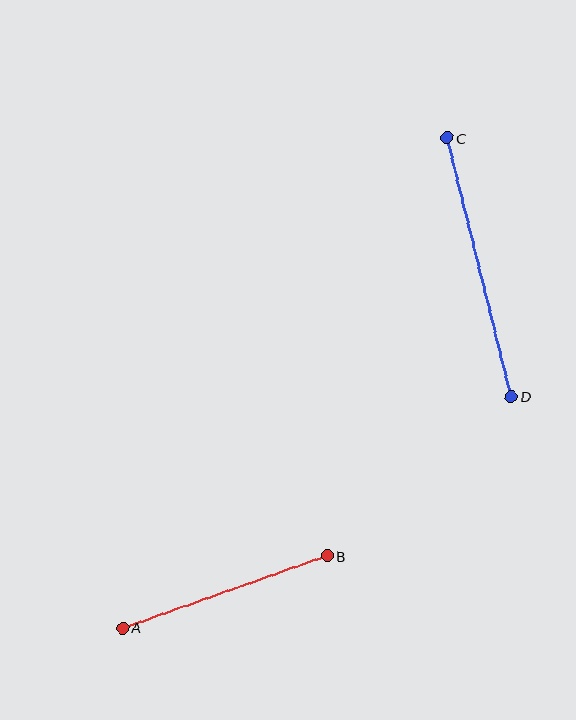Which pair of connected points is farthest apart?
Points C and D are farthest apart.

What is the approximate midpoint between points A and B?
The midpoint is at approximately (225, 592) pixels.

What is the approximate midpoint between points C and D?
The midpoint is at approximately (479, 267) pixels.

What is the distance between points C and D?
The distance is approximately 266 pixels.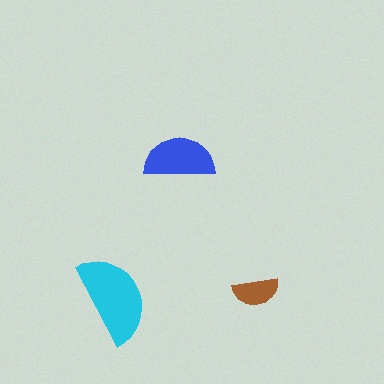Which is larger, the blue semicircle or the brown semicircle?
The blue one.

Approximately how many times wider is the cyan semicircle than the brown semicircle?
About 2 times wider.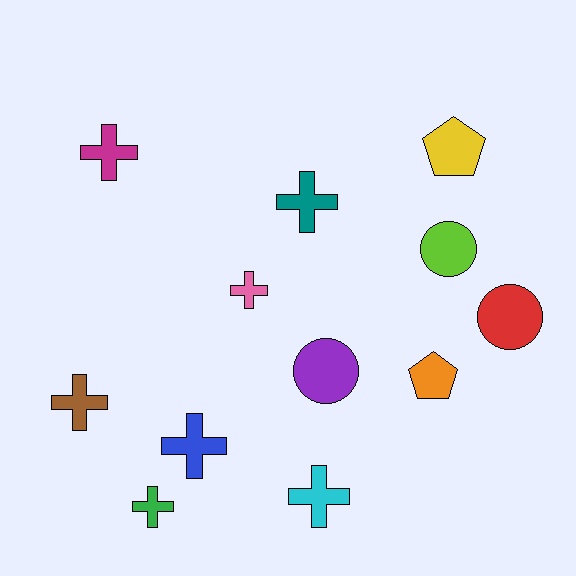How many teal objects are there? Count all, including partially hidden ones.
There is 1 teal object.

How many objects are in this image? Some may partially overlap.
There are 12 objects.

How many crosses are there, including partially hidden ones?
There are 7 crosses.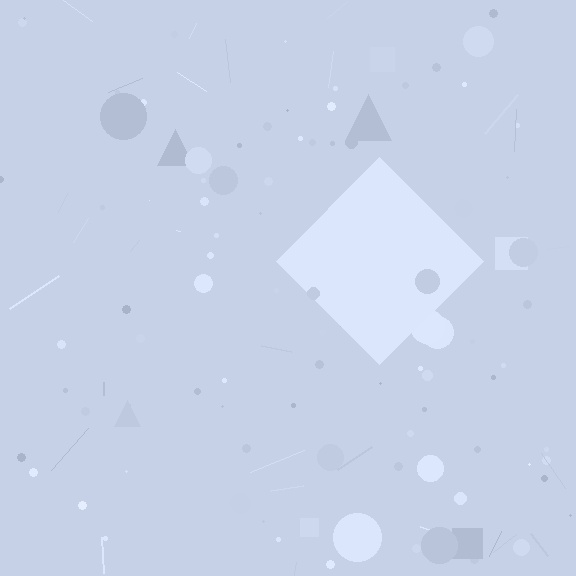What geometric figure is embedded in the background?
A diamond is embedded in the background.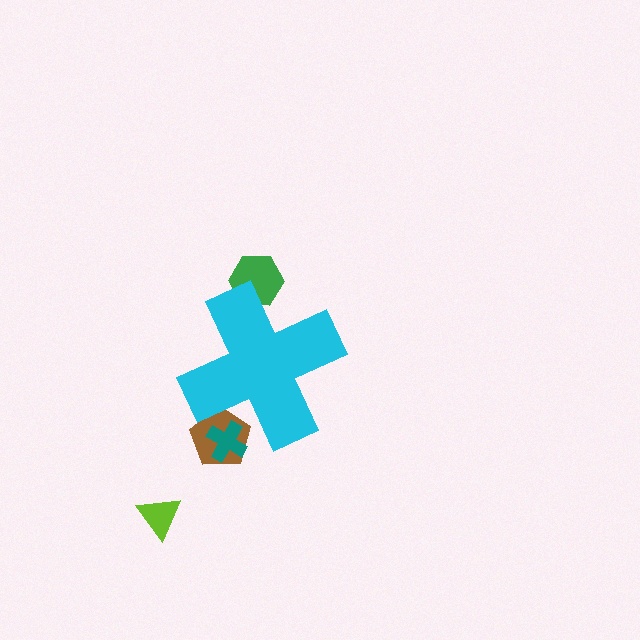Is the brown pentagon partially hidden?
Yes, the brown pentagon is partially hidden behind the cyan cross.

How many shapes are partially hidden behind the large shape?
4 shapes are partially hidden.